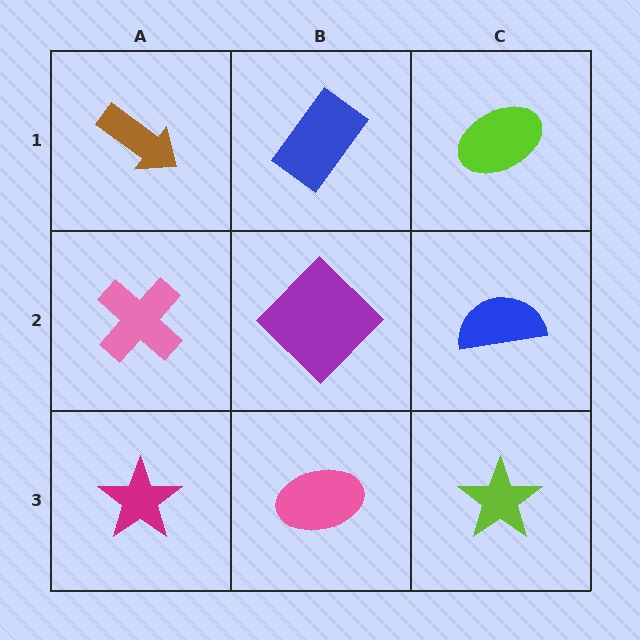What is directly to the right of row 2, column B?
A blue semicircle.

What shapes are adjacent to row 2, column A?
A brown arrow (row 1, column A), a magenta star (row 3, column A), a purple diamond (row 2, column B).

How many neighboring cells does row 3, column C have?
2.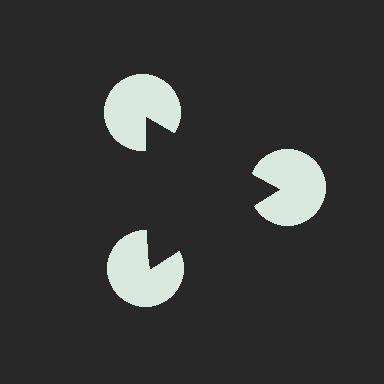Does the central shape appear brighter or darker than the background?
It typically appears slightly darker than the background, even though no actual brightness change is drawn.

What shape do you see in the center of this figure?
An illusory triangle — its edges are inferred from the aligned wedge cuts in the pac-man discs, not physically drawn.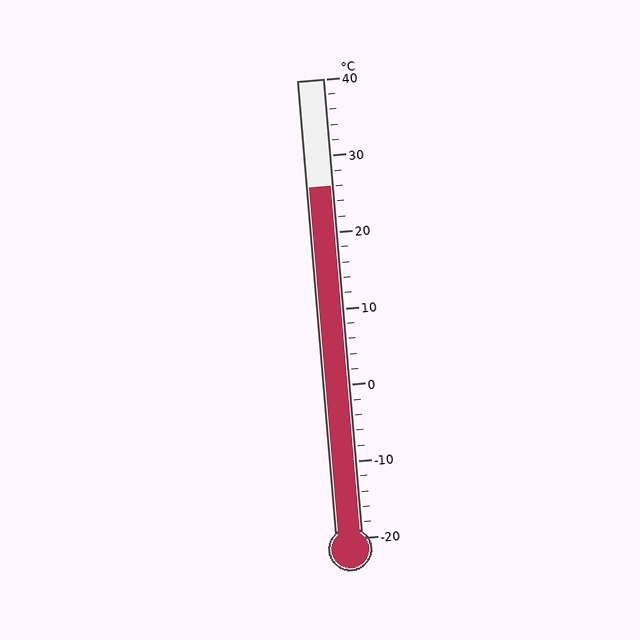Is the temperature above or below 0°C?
The temperature is above 0°C.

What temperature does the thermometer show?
The thermometer shows approximately 26°C.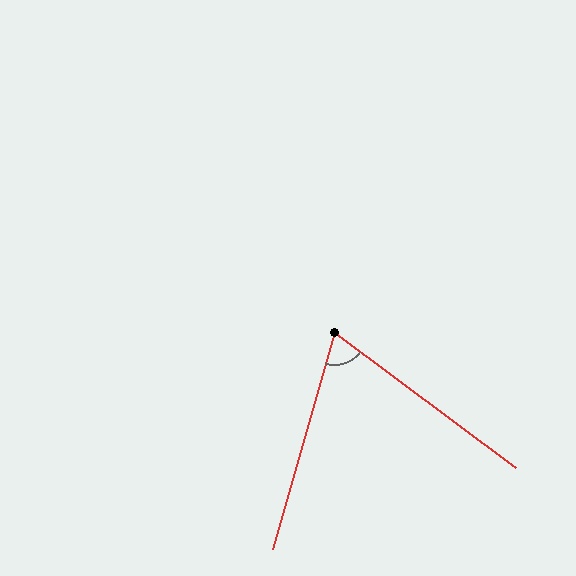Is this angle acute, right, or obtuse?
It is acute.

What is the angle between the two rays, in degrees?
Approximately 69 degrees.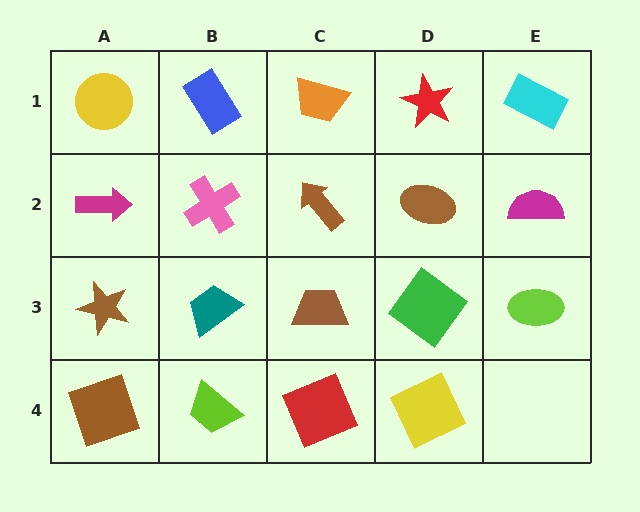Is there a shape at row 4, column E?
No, that cell is empty.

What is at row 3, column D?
A green diamond.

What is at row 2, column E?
A magenta semicircle.